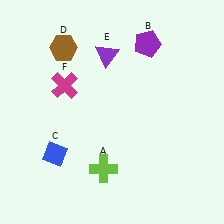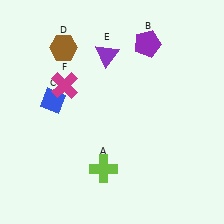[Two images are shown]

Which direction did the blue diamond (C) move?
The blue diamond (C) moved up.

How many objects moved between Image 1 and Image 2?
1 object moved between the two images.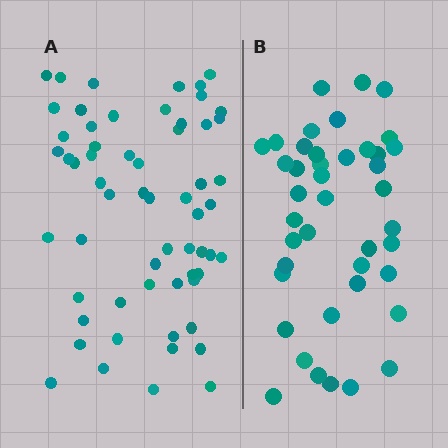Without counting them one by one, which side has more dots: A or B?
Region A (the left region) has more dots.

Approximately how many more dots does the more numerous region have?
Region A has approximately 20 more dots than region B.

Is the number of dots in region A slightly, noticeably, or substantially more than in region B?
Region A has noticeably more, but not dramatically so. The ratio is roughly 1.4 to 1.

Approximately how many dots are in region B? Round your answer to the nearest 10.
About 40 dots. (The exact count is 42, which rounds to 40.)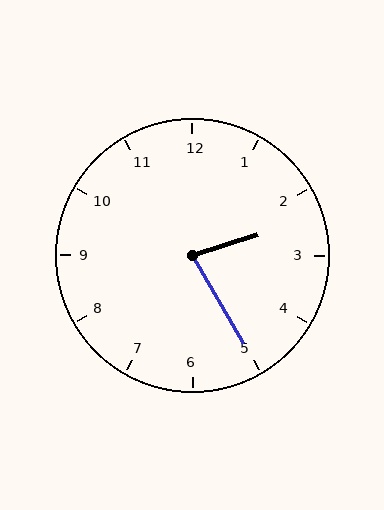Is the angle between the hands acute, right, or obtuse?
It is acute.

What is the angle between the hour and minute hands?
Approximately 78 degrees.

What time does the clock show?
2:25.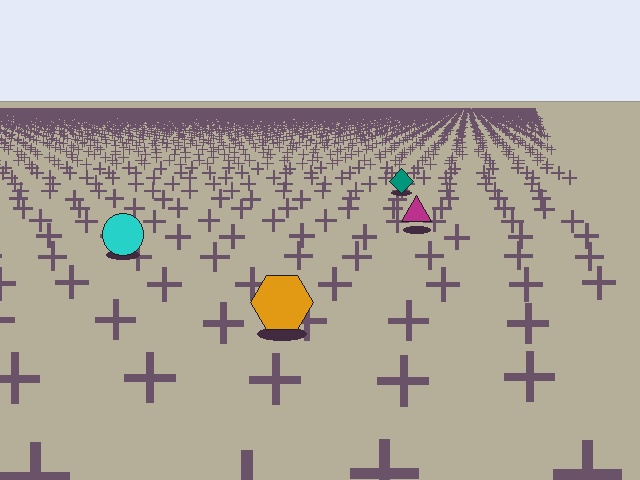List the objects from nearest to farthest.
From nearest to farthest: the orange hexagon, the cyan circle, the magenta triangle, the teal diamond.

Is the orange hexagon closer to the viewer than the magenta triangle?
Yes. The orange hexagon is closer — you can tell from the texture gradient: the ground texture is coarser near it.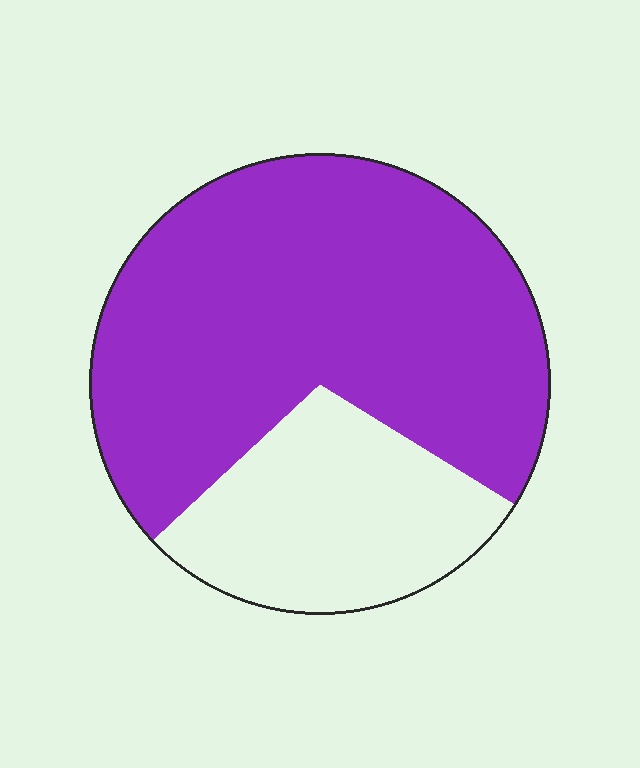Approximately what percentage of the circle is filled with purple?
Approximately 70%.